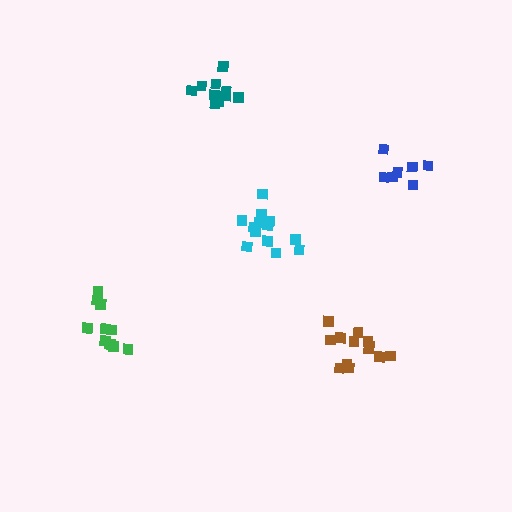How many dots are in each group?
Group 1: 13 dots, Group 2: 13 dots, Group 3: 7 dots, Group 4: 11 dots, Group 5: 12 dots (56 total).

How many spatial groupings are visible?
There are 5 spatial groupings.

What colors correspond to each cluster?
The clusters are colored: brown, cyan, blue, teal, green.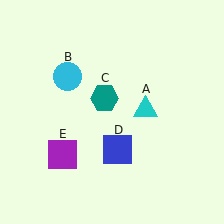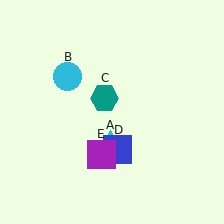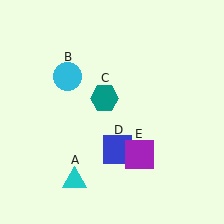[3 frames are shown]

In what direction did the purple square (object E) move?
The purple square (object E) moved right.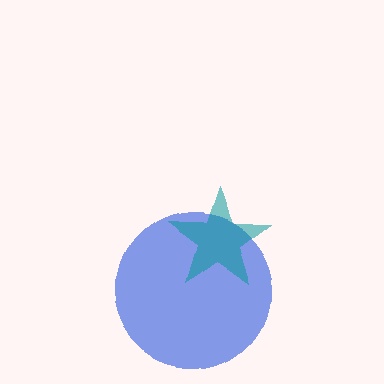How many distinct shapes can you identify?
There are 2 distinct shapes: a blue circle, a teal star.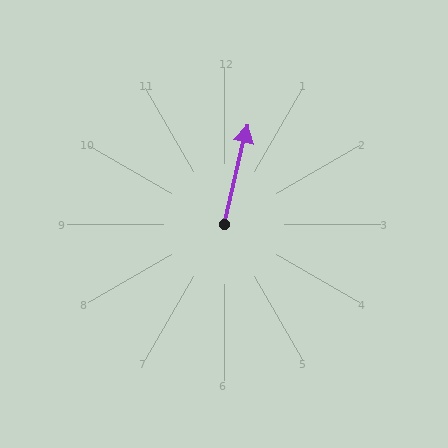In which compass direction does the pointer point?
North.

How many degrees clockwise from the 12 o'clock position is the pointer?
Approximately 13 degrees.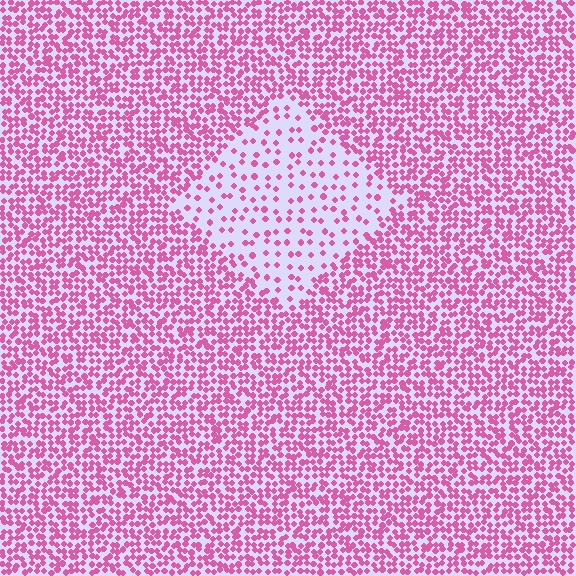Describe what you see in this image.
The image contains small pink elements arranged at two different densities. A diamond-shaped region is visible where the elements are less densely packed than the surrounding area.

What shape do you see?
I see a diamond.